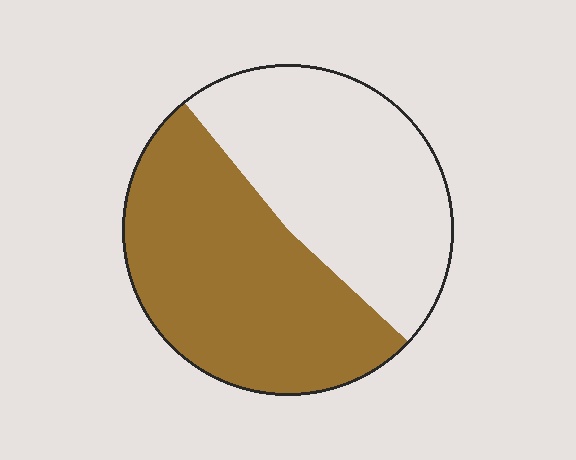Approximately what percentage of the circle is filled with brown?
Approximately 50%.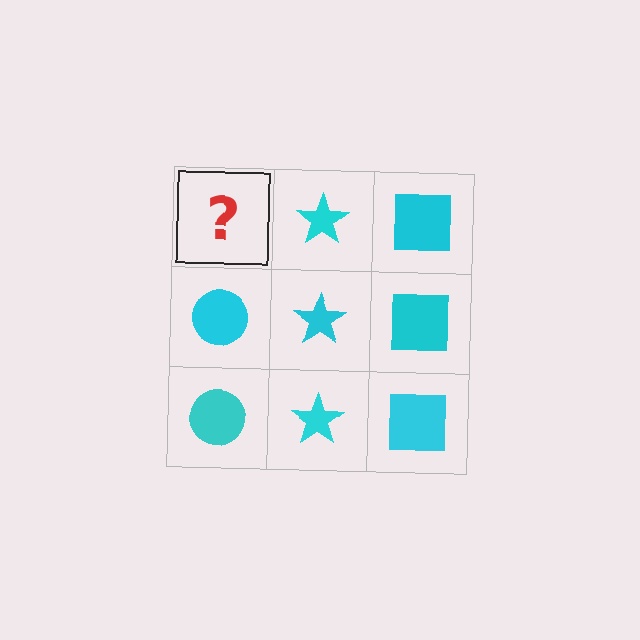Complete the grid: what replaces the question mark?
The question mark should be replaced with a cyan circle.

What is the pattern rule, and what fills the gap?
The rule is that each column has a consistent shape. The gap should be filled with a cyan circle.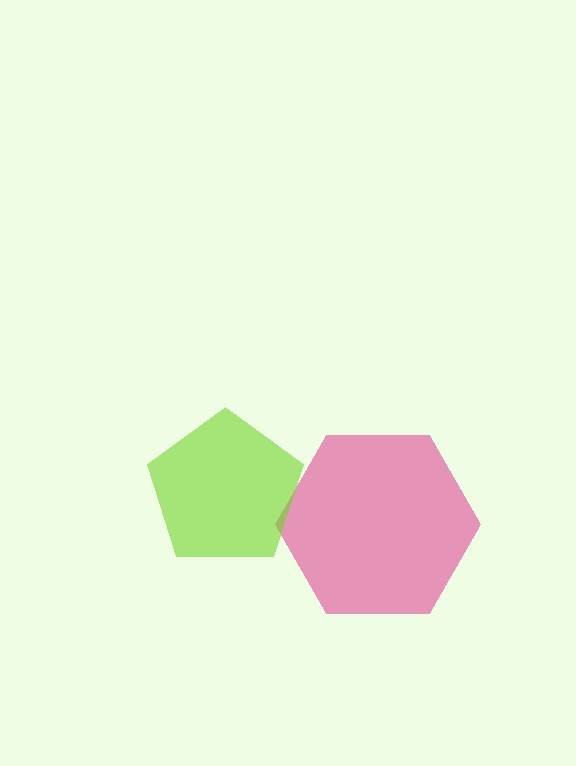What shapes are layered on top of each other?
The layered shapes are: a pink hexagon, a lime pentagon.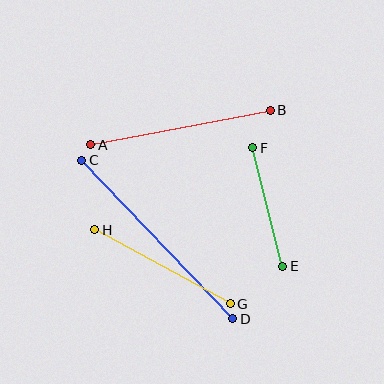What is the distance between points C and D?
The distance is approximately 219 pixels.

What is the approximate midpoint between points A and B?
The midpoint is at approximately (181, 127) pixels.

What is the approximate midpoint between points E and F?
The midpoint is at approximately (268, 207) pixels.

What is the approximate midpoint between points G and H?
The midpoint is at approximately (162, 267) pixels.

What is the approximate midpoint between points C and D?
The midpoint is at approximately (157, 240) pixels.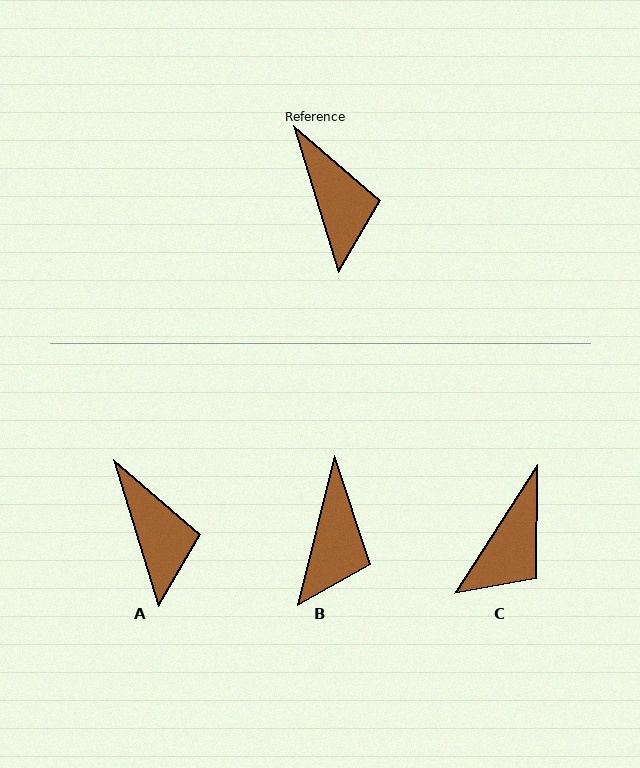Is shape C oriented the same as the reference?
No, it is off by about 50 degrees.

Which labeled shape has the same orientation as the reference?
A.